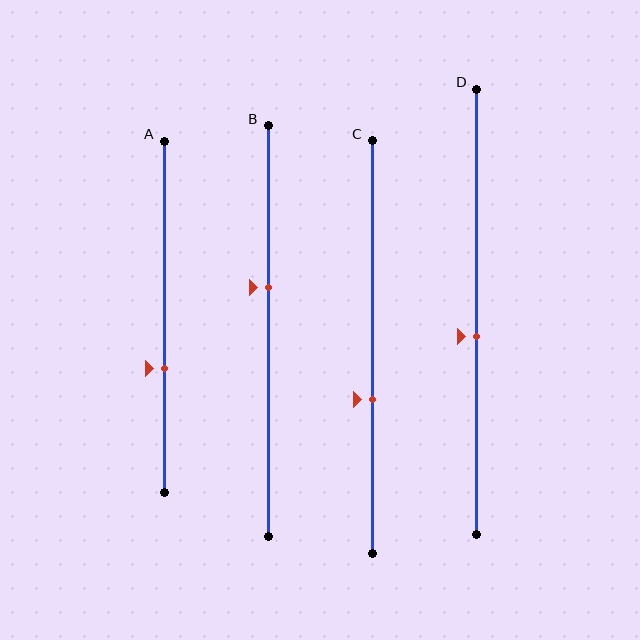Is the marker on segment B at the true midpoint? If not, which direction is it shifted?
No, the marker on segment B is shifted upward by about 11% of the segment length.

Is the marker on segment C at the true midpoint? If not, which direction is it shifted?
No, the marker on segment C is shifted downward by about 13% of the segment length.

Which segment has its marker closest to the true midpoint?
Segment D has its marker closest to the true midpoint.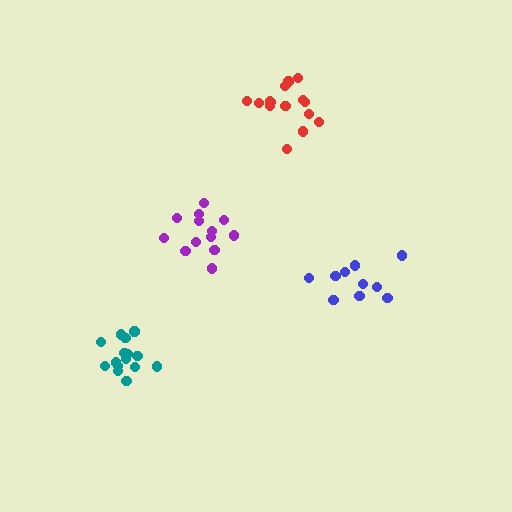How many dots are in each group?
Group 1: 10 dots, Group 2: 15 dots, Group 3: 13 dots, Group 4: 15 dots (53 total).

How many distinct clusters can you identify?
There are 4 distinct clusters.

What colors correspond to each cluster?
The clusters are colored: blue, teal, purple, red.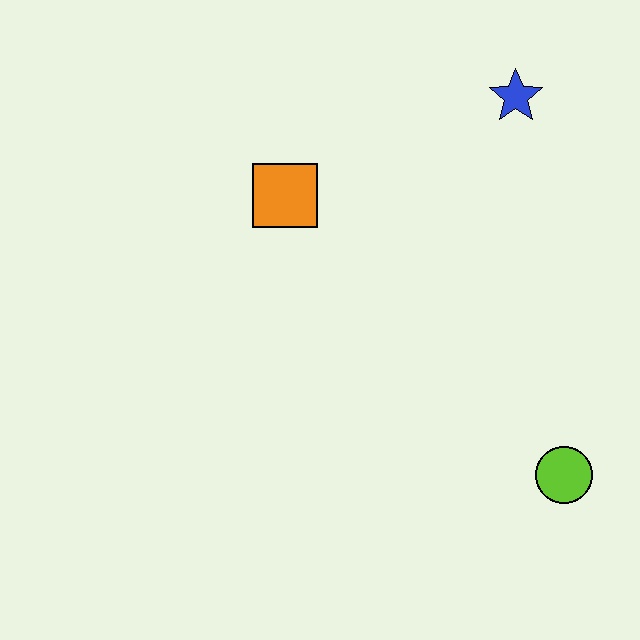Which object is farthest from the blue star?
The lime circle is farthest from the blue star.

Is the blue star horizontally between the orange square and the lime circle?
Yes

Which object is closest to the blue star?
The orange square is closest to the blue star.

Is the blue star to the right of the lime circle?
No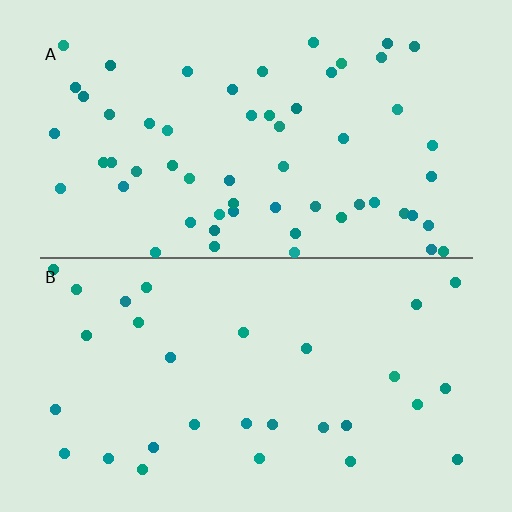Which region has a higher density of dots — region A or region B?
A (the top).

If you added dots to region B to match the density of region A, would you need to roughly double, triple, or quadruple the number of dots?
Approximately double.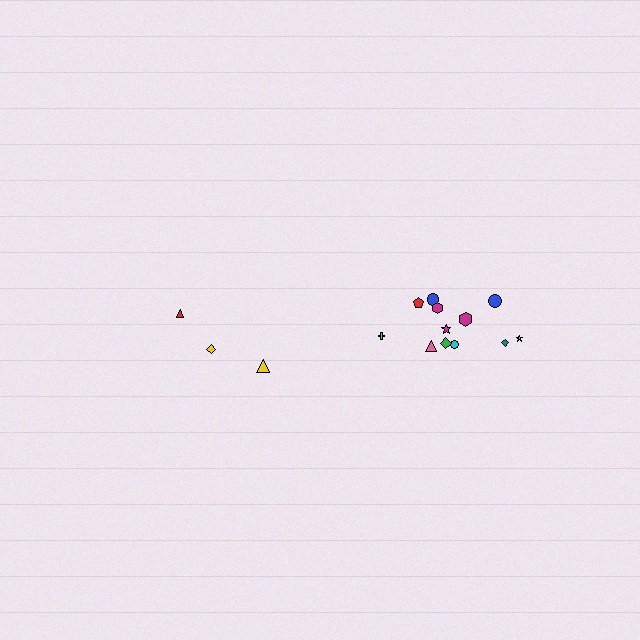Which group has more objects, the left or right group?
The right group.